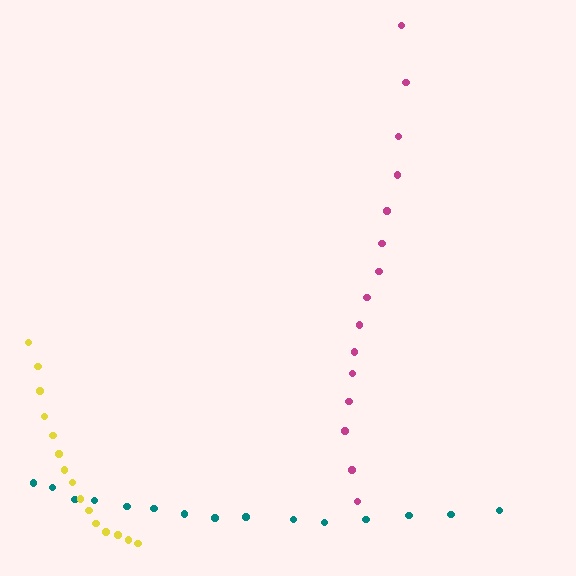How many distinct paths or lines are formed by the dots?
There are 3 distinct paths.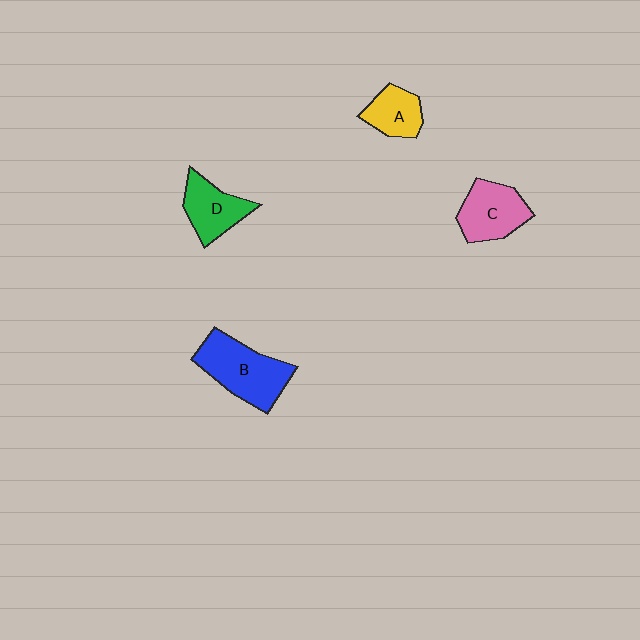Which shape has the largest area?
Shape B (blue).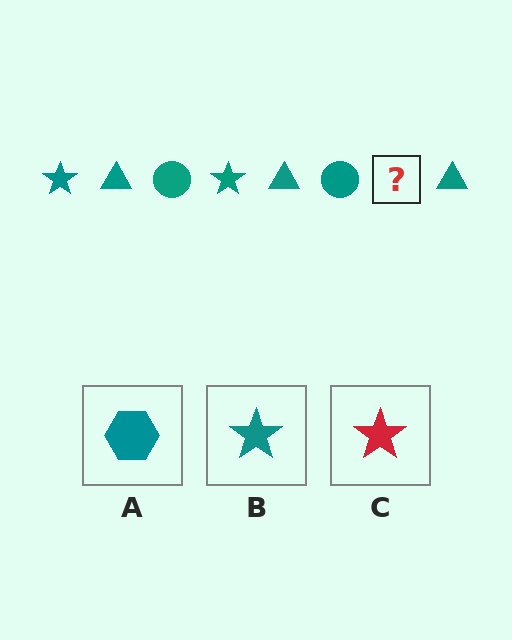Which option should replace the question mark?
Option B.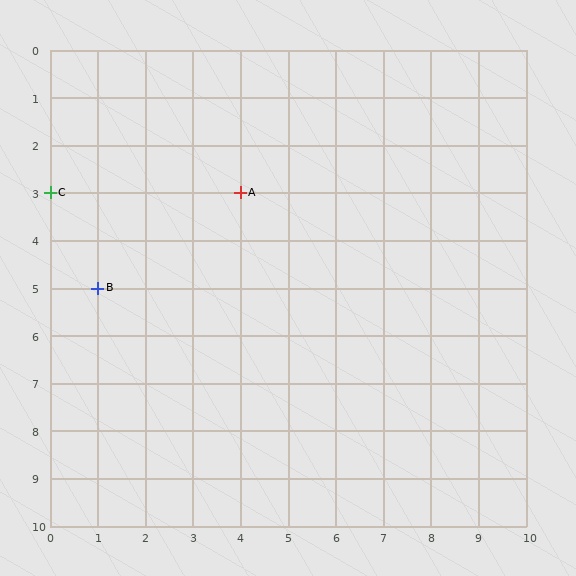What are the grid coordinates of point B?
Point B is at grid coordinates (1, 5).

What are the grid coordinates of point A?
Point A is at grid coordinates (4, 3).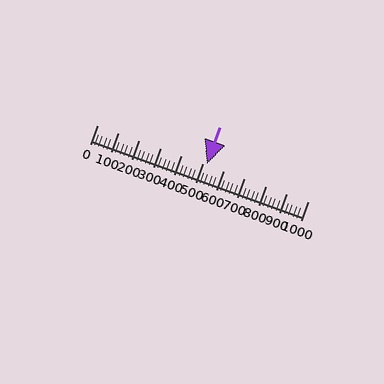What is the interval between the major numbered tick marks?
The major tick marks are spaced 100 units apart.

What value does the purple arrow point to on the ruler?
The purple arrow points to approximately 520.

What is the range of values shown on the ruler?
The ruler shows values from 0 to 1000.